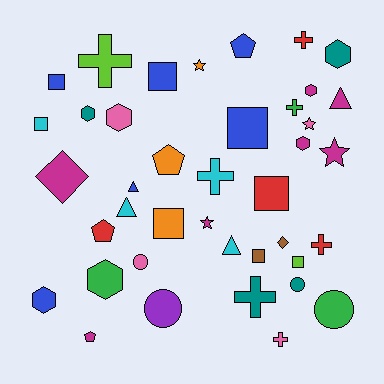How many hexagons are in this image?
There are 7 hexagons.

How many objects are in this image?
There are 40 objects.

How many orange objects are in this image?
There are 3 orange objects.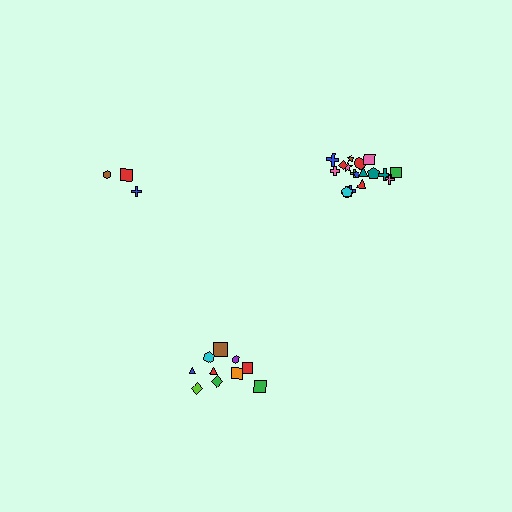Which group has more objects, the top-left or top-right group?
The top-right group.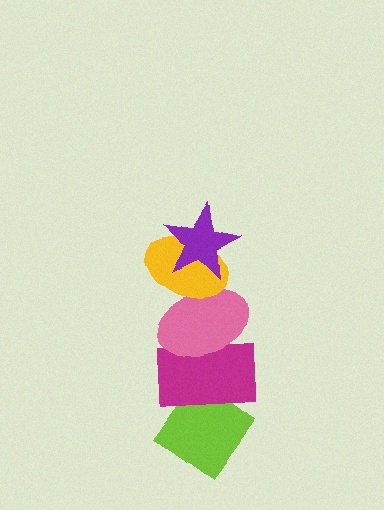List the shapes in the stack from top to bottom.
From top to bottom: the purple star, the yellow ellipse, the pink ellipse, the magenta rectangle, the lime diamond.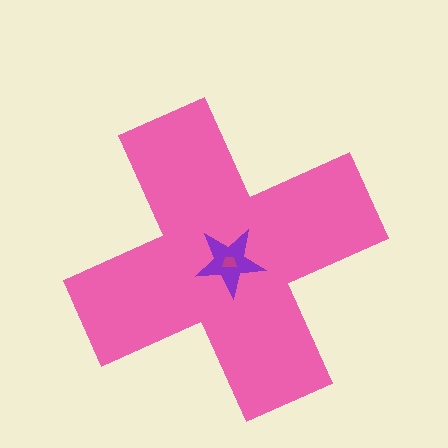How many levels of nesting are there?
3.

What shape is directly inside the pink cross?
The purple star.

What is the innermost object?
The magenta trapezoid.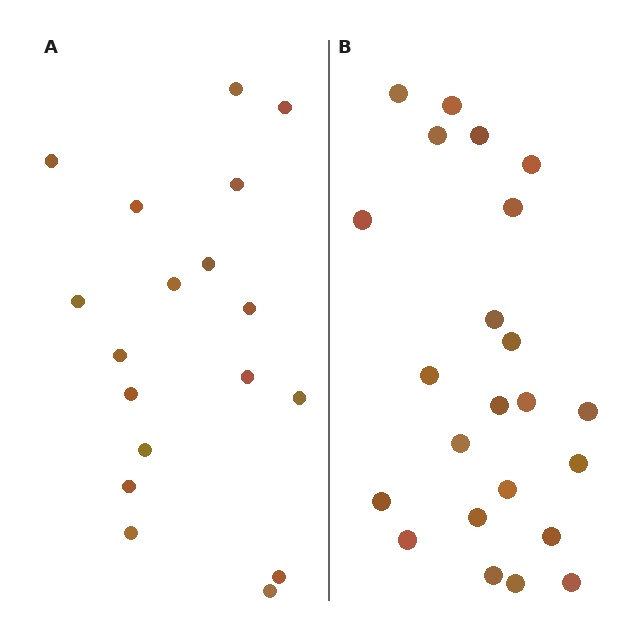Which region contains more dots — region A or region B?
Region B (the right region) has more dots.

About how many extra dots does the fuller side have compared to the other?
Region B has about 5 more dots than region A.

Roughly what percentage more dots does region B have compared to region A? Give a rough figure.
About 30% more.